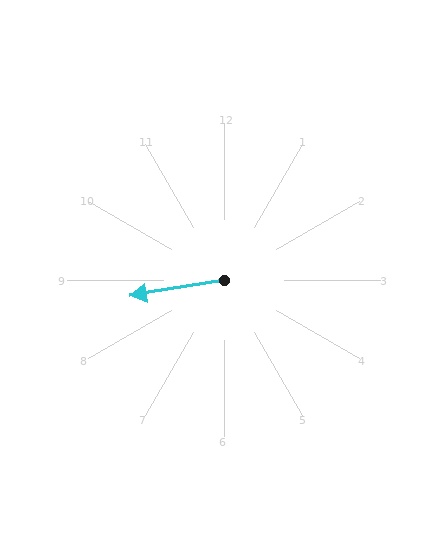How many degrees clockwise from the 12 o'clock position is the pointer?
Approximately 260 degrees.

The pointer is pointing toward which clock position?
Roughly 9 o'clock.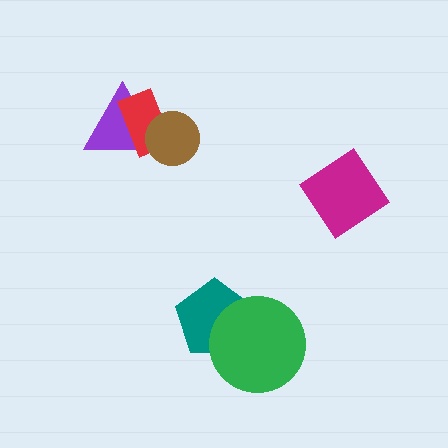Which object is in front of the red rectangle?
The brown circle is in front of the red rectangle.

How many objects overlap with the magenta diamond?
0 objects overlap with the magenta diamond.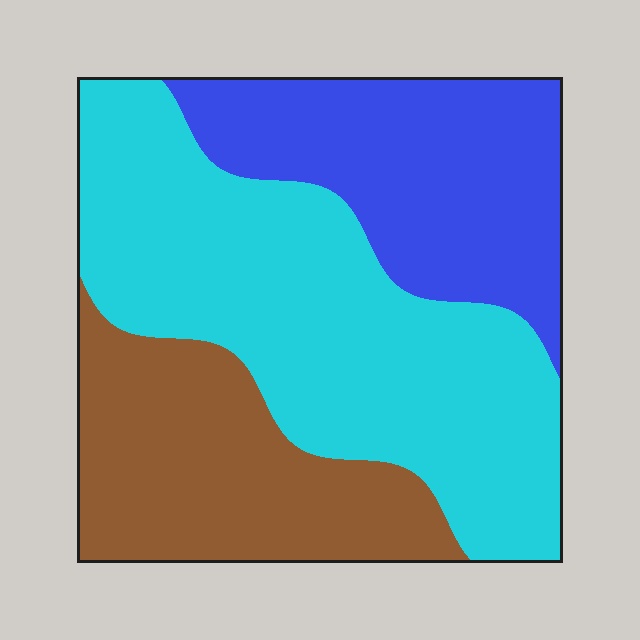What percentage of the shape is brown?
Brown covers 26% of the shape.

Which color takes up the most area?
Cyan, at roughly 45%.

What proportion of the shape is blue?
Blue takes up about one quarter (1/4) of the shape.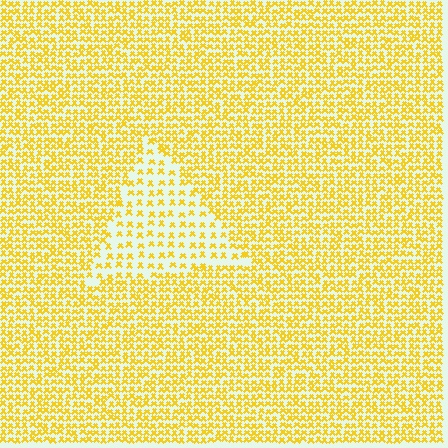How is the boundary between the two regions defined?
The boundary is defined by a change in element density (approximately 2.1x ratio). All elements are the same color, size, and shape.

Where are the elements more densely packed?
The elements are more densely packed outside the triangle boundary.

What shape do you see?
I see a triangle.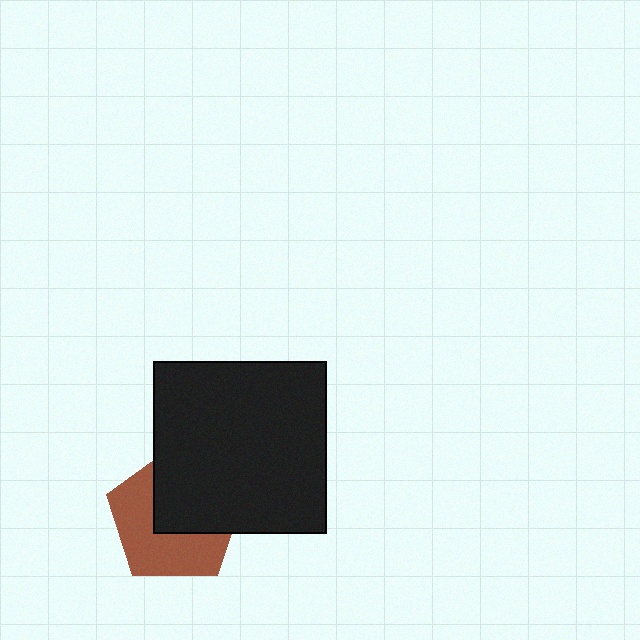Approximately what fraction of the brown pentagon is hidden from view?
Roughly 48% of the brown pentagon is hidden behind the black square.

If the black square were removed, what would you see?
You would see the complete brown pentagon.